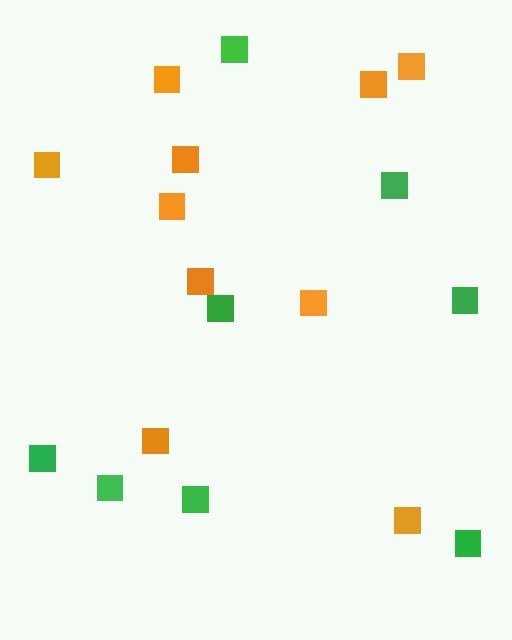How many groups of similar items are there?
There are 2 groups: one group of orange squares (10) and one group of green squares (8).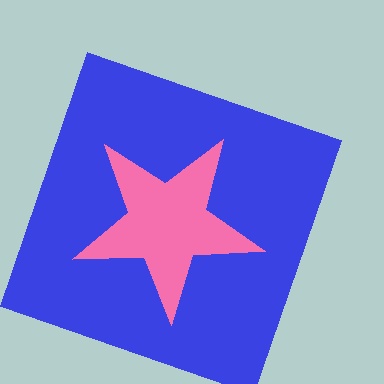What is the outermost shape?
The blue square.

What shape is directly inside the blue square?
The pink star.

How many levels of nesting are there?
2.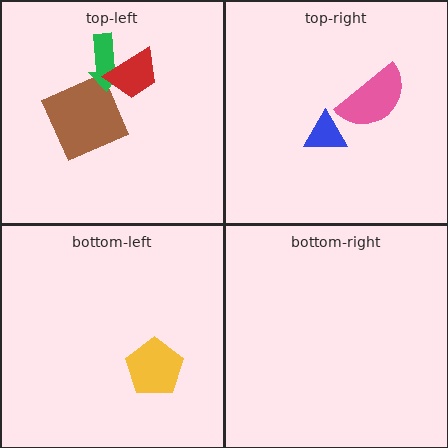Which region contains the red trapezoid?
The top-left region.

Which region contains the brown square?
The top-left region.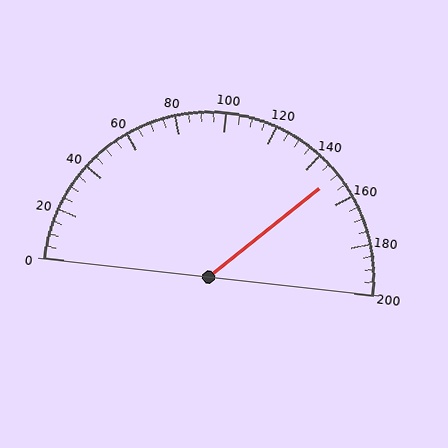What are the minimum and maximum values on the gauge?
The gauge ranges from 0 to 200.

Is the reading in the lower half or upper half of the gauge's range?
The reading is in the upper half of the range (0 to 200).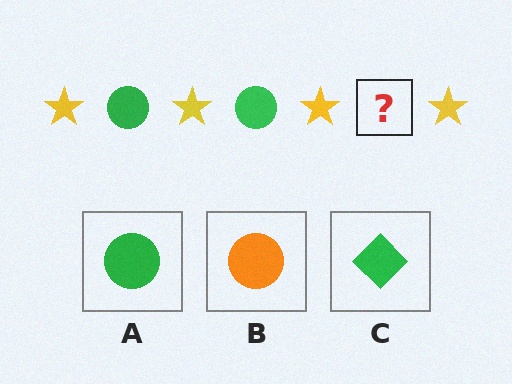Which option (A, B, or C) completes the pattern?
A.